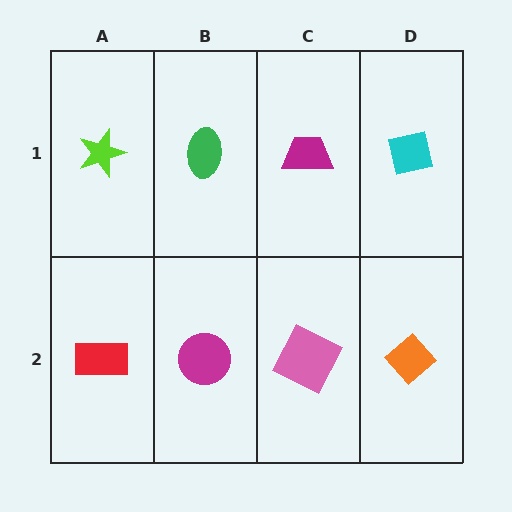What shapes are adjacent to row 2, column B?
A green ellipse (row 1, column B), a red rectangle (row 2, column A), a pink square (row 2, column C).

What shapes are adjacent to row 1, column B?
A magenta circle (row 2, column B), a lime star (row 1, column A), a magenta trapezoid (row 1, column C).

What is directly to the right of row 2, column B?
A pink square.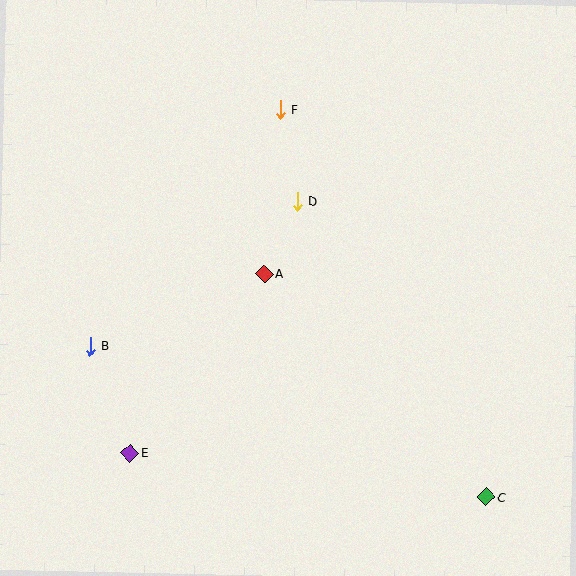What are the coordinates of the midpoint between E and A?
The midpoint between E and A is at (197, 363).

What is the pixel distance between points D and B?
The distance between D and B is 253 pixels.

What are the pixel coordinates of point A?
Point A is at (265, 274).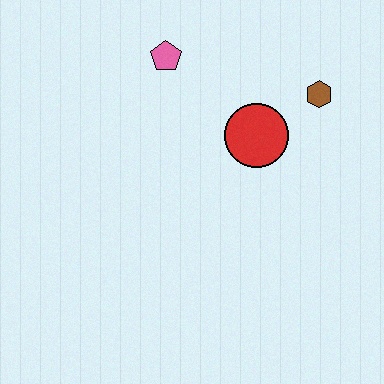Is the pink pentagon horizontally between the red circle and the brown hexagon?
No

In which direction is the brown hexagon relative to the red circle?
The brown hexagon is to the right of the red circle.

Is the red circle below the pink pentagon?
Yes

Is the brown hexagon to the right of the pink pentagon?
Yes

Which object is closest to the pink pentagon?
The red circle is closest to the pink pentagon.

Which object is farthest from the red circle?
The pink pentagon is farthest from the red circle.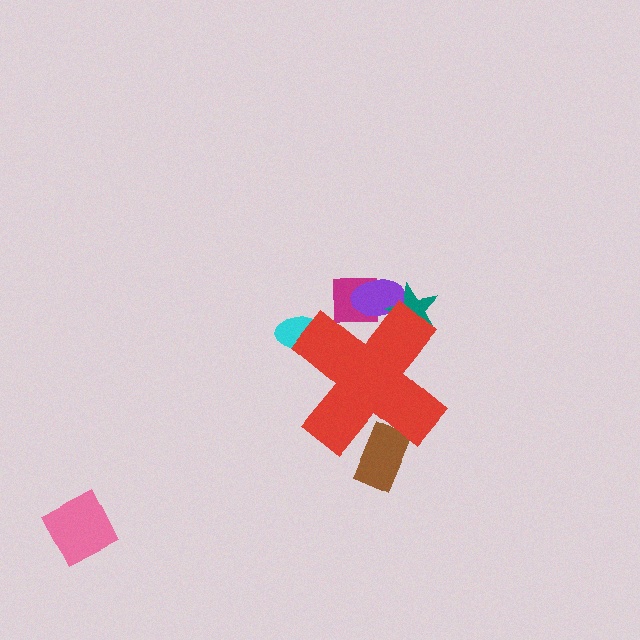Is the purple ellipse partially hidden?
Yes, the purple ellipse is partially hidden behind the red cross.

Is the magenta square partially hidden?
Yes, the magenta square is partially hidden behind the red cross.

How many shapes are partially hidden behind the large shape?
5 shapes are partially hidden.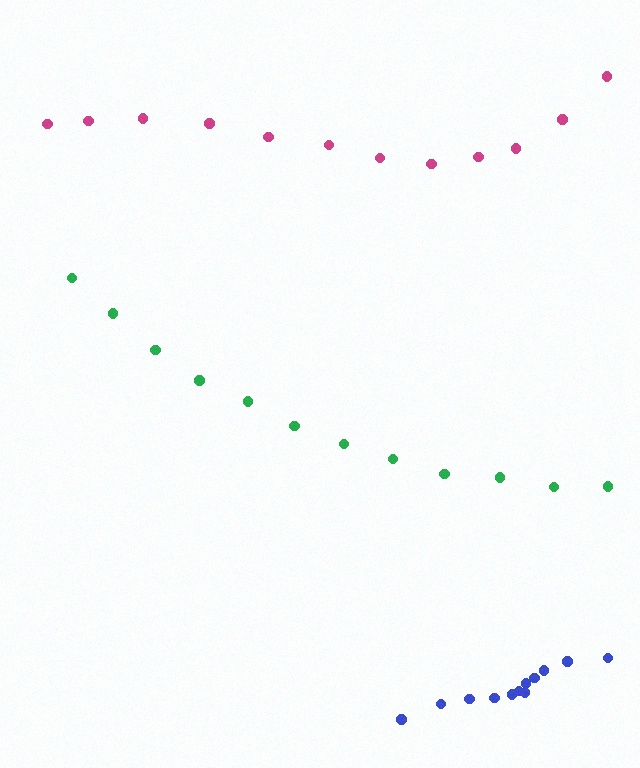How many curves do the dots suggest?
There are 3 distinct paths.